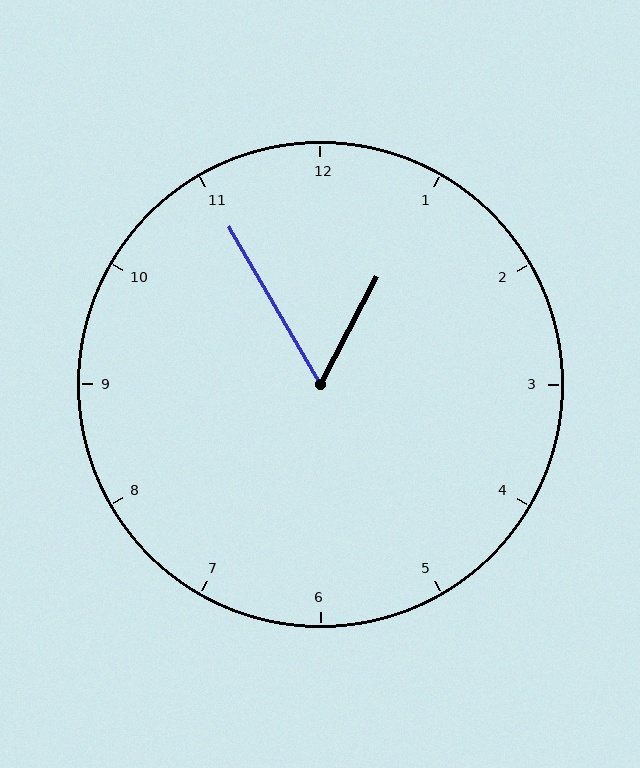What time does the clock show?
12:55.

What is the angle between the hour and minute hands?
Approximately 58 degrees.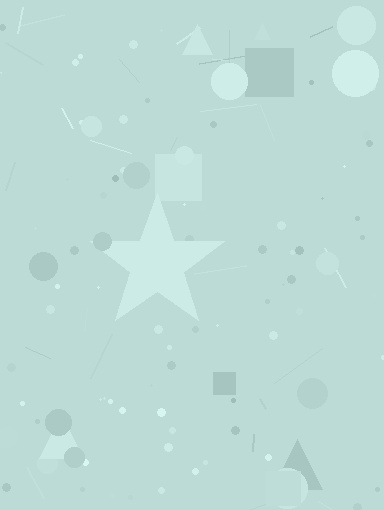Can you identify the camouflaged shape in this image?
The camouflaged shape is a star.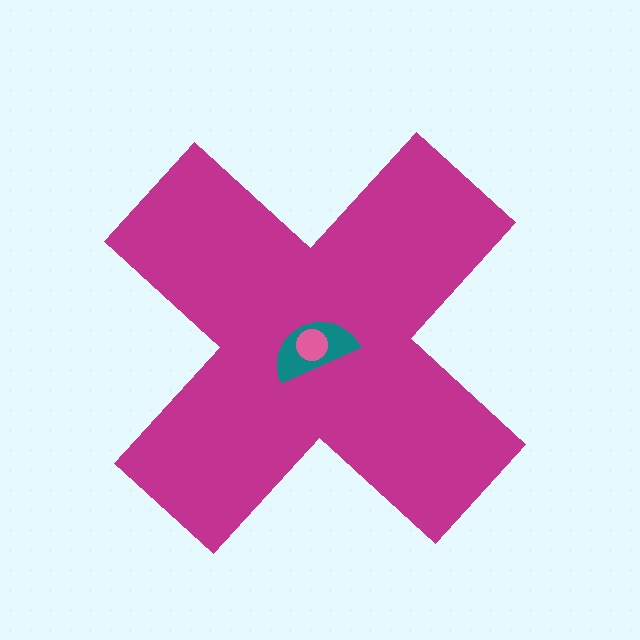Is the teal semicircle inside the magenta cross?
Yes.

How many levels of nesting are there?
3.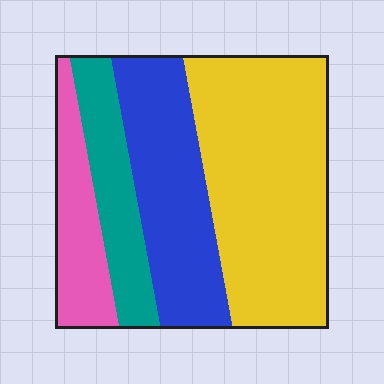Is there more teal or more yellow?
Yellow.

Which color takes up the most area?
Yellow, at roughly 45%.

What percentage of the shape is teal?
Teal covers 15% of the shape.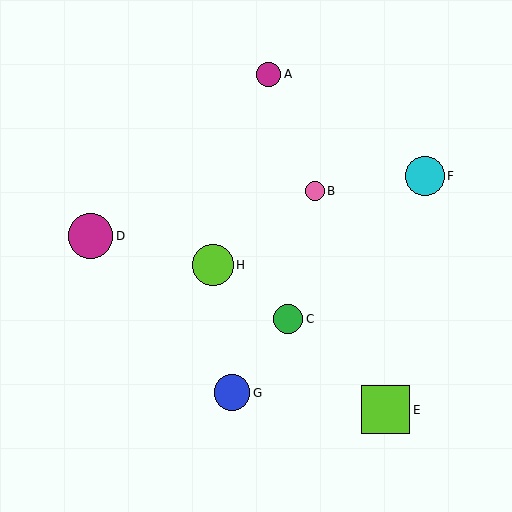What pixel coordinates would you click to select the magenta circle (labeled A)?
Click at (269, 74) to select the magenta circle A.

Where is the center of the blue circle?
The center of the blue circle is at (232, 393).